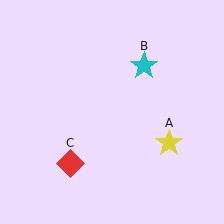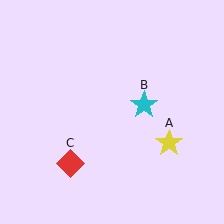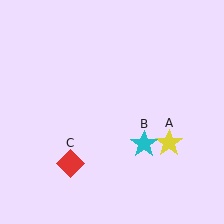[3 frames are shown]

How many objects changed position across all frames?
1 object changed position: cyan star (object B).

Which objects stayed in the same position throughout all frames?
Yellow star (object A) and red diamond (object C) remained stationary.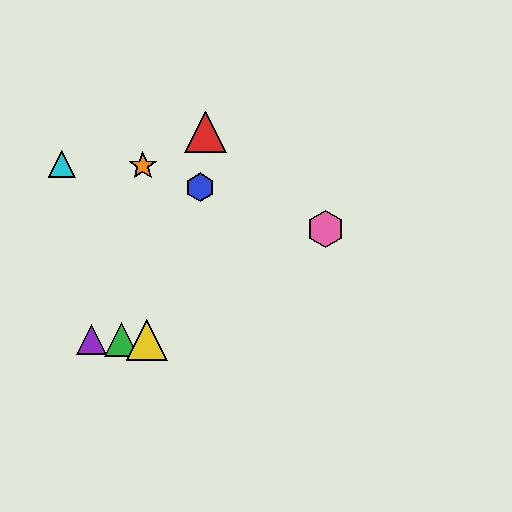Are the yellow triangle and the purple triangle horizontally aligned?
Yes, both are at y≈340.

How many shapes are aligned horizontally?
3 shapes (the green triangle, the yellow triangle, the purple triangle) are aligned horizontally.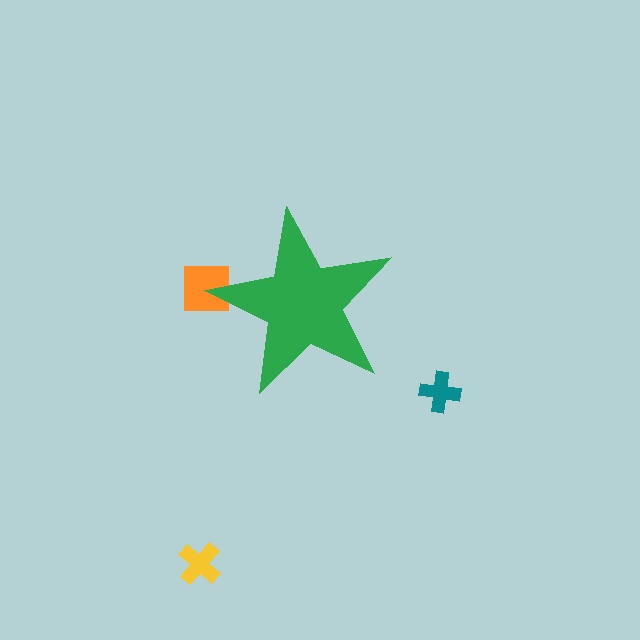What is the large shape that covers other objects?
A green star.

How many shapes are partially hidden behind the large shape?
1 shape is partially hidden.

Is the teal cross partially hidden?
No, the teal cross is fully visible.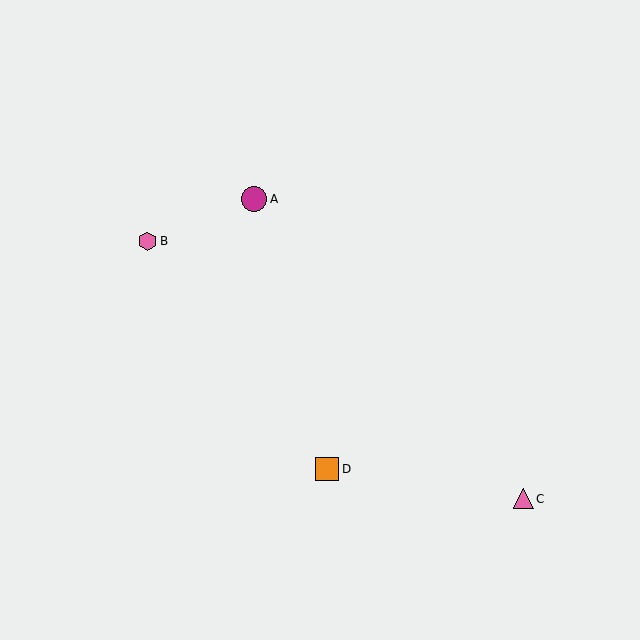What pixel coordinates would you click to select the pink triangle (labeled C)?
Click at (523, 499) to select the pink triangle C.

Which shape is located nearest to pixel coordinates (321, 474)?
The orange square (labeled D) at (327, 469) is nearest to that location.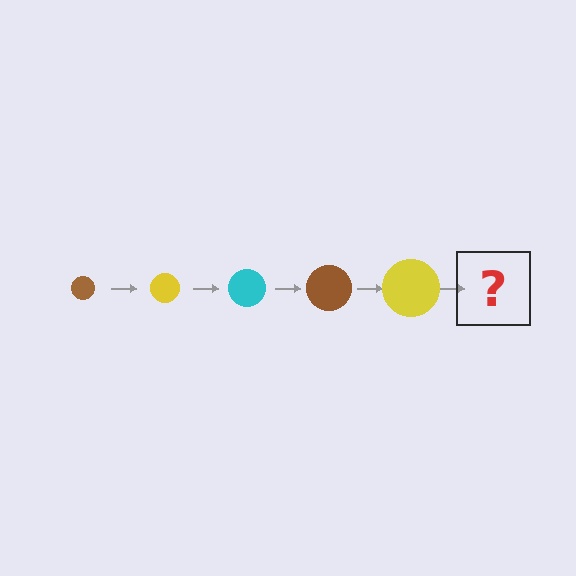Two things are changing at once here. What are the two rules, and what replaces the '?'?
The two rules are that the circle grows larger each step and the color cycles through brown, yellow, and cyan. The '?' should be a cyan circle, larger than the previous one.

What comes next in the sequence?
The next element should be a cyan circle, larger than the previous one.